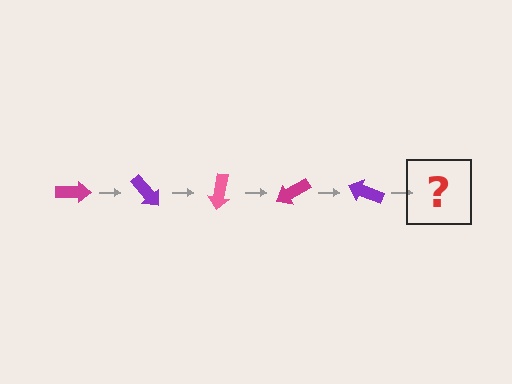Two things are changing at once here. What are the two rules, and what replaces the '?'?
The two rules are that it rotates 50 degrees each step and the color cycles through magenta, purple, and pink. The '?' should be a pink arrow, rotated 250 degrees from the start.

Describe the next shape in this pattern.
It should be a pink arrow, rotated 250 degrees from the start.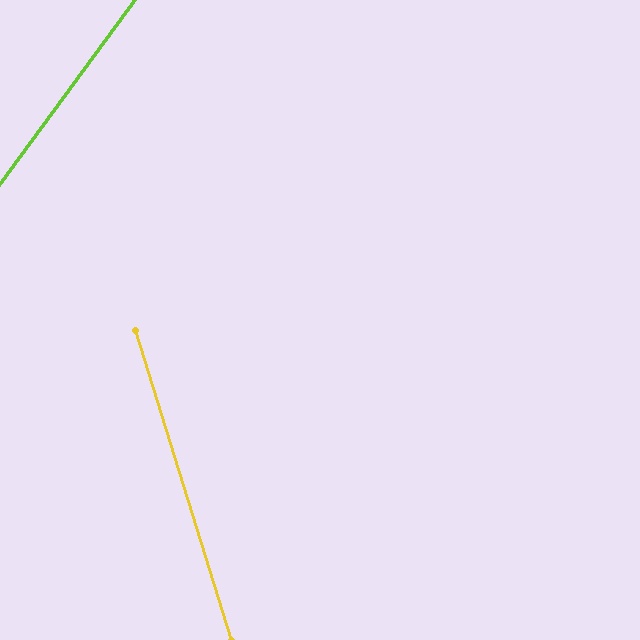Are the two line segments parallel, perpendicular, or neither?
Neither parallel nor perpendicular — they differ by about 53°.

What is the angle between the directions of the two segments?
Approximately 53 degrees.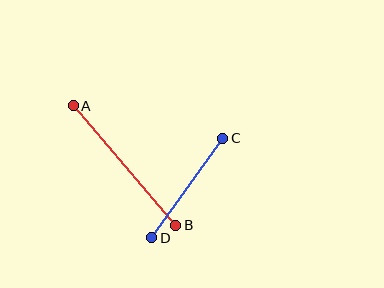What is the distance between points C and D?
The distance is approximately 122 pixels.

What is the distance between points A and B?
The distance is approximately 157 pixels.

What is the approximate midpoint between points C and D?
The midpoint is at approximately (187, 188) pixels.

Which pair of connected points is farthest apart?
Points A and B are farthest apart.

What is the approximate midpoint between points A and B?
The midpoint is at approximately (124, 165) pixels.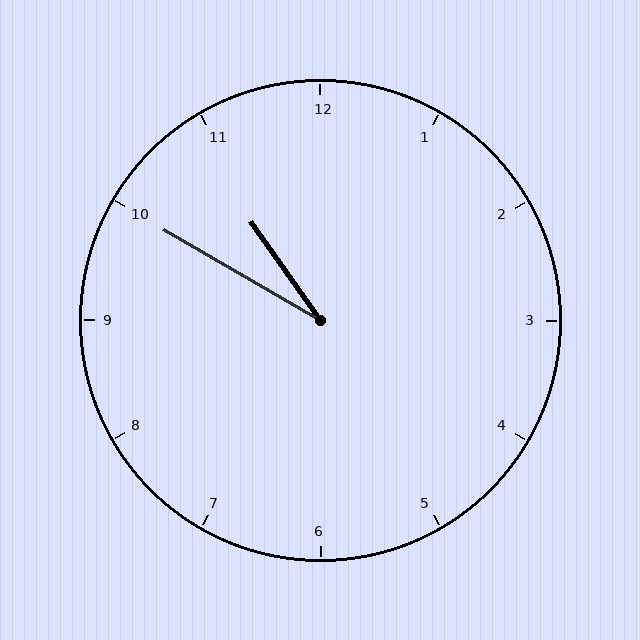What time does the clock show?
10:50.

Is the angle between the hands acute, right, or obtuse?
It is acute.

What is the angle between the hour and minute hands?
Approximately 25 degrees.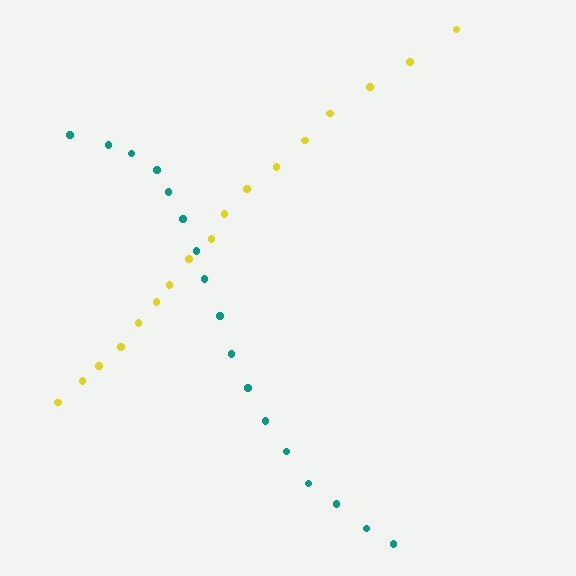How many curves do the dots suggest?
There are 2 distinct paths.